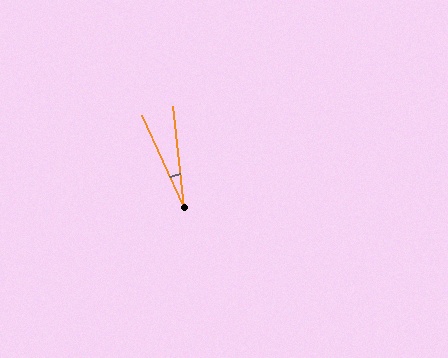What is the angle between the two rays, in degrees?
Approximately 18 degrees.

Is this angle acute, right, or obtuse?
It is acute.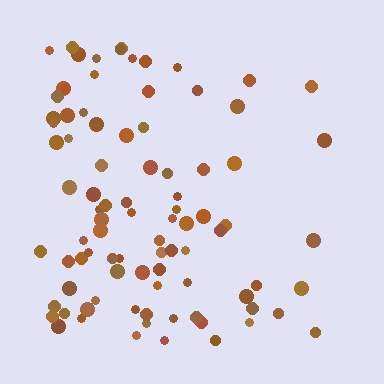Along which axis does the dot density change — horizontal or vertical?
Horizontal.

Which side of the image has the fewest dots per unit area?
The right.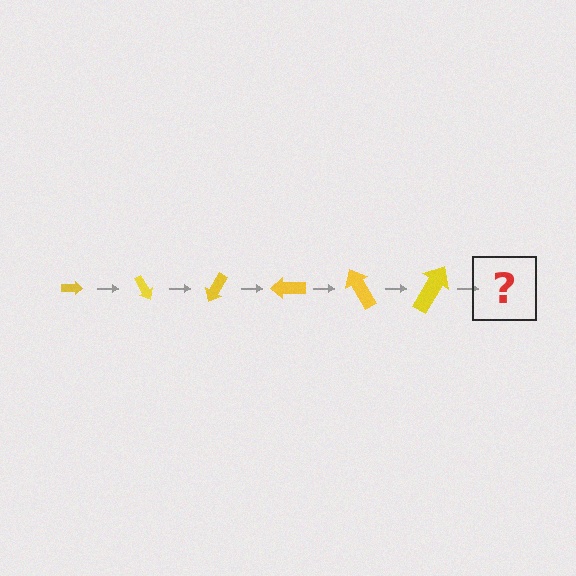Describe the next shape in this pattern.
It should be an arrow, larger than the previous one and rotated 360 degrees from the start.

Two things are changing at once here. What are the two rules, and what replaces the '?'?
The two rules are that the arrow grows larger each step and it rotates 60 degrees each step. The '?' should be an arrow, larger than the previous one and rotated 360 degrees from the start.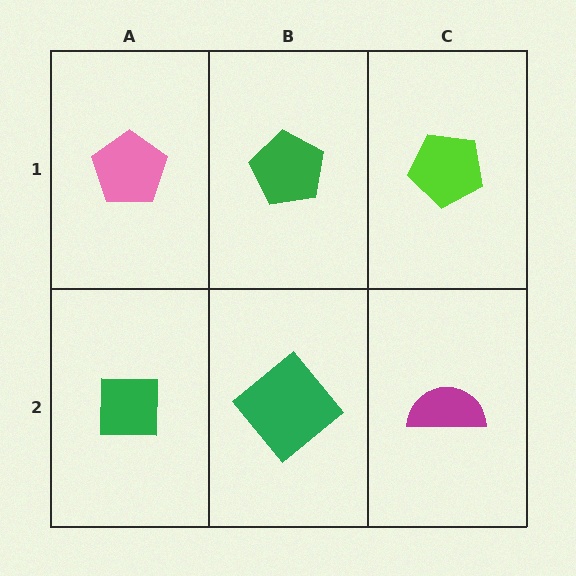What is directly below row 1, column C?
A magenta semicircle.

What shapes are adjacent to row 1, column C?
A magenta semicircle (row 2, column C), a green pentagon (row 1, column B).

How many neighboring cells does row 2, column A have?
2.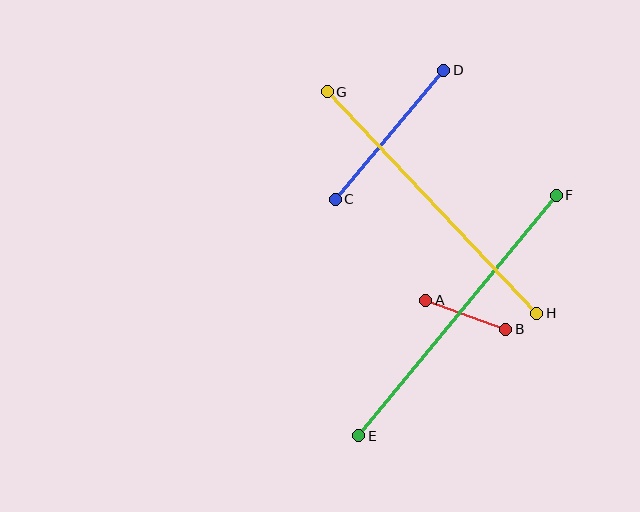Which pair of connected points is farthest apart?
Points E and F are farthest apart.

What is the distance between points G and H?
The distance is approximately 305 pixels.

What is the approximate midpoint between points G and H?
The midpoint is at approximately (432, 202) pixels.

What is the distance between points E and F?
The distance is approximately 311 pixels.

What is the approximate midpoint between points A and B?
The midpoint is at approximately (466, 315) pixels.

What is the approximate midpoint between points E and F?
The midpoint is at approximately (457, 316) pixels.